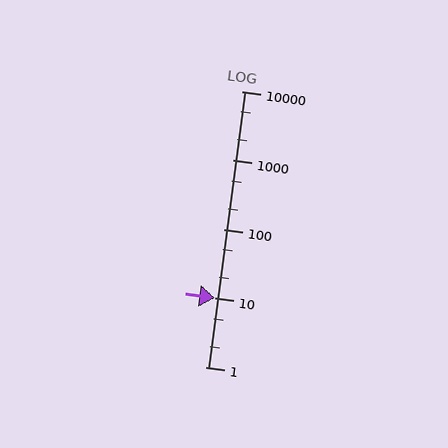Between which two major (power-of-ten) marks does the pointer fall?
The pointer is between 10 and 100.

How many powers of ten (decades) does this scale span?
The scale spans 4 decades, from 1 to 10000.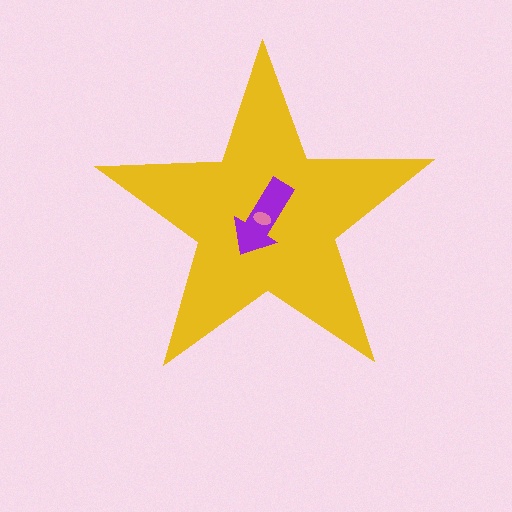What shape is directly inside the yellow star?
The purple arrow.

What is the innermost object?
The pink ellipse.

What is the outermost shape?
The yellow star.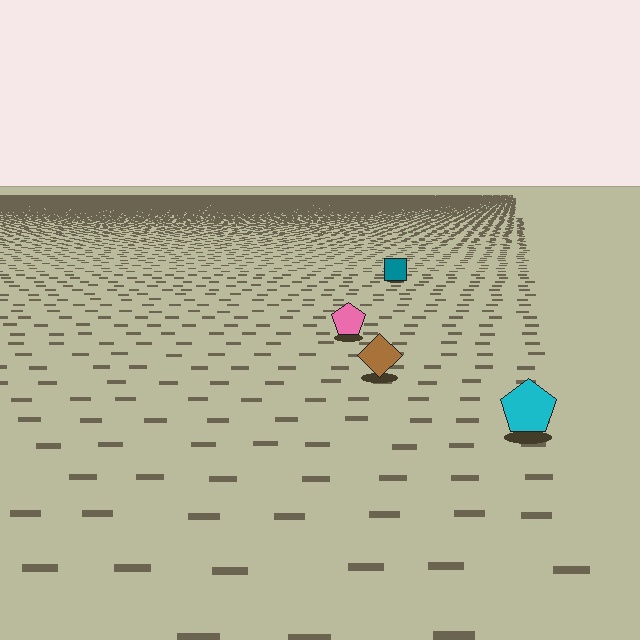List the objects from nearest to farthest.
From nearest to farthest: the cyan pentagon, the brown diamond, the pink pentagon, the teal square.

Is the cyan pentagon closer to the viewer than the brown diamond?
Yes. The cyan pentagon is closer — you can tell from the texture gradient: the ground texture is coarser near it.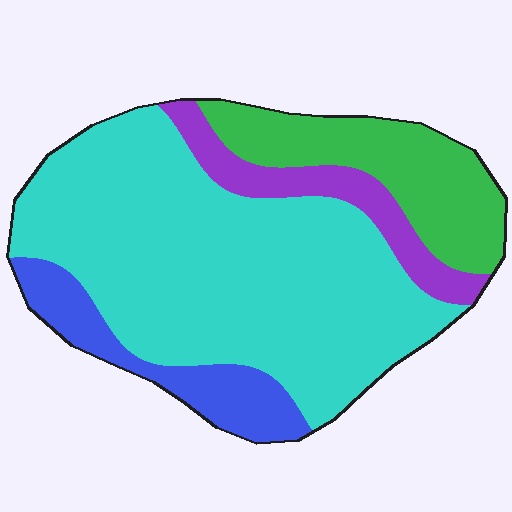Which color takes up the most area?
Cyan, at roughly 60%.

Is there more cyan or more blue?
Cyan.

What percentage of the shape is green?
Green covers 18% of the shape.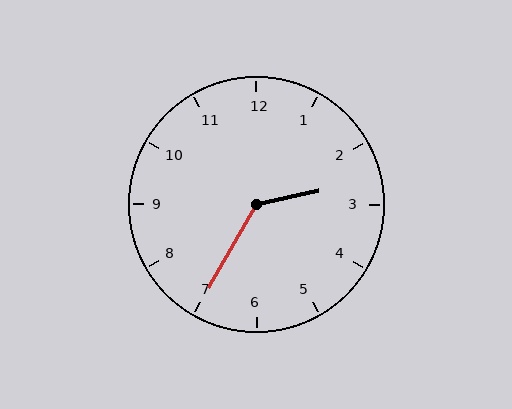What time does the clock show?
2:35.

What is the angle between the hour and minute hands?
Approximately 132 degrees.